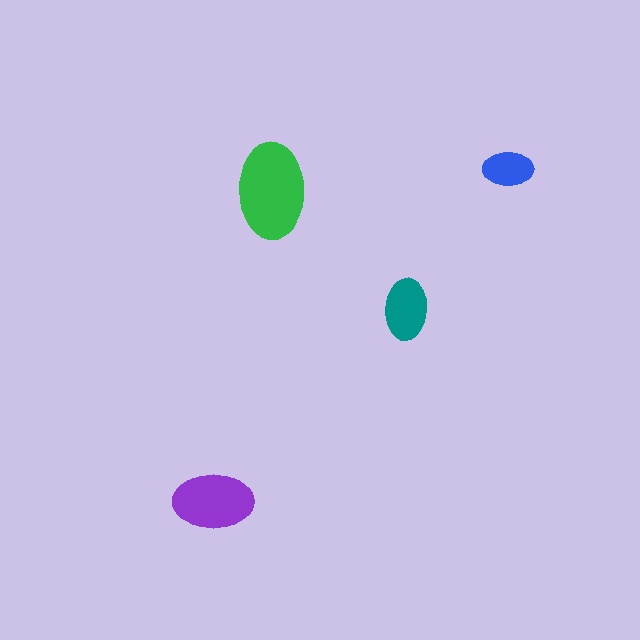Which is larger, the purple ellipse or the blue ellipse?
The purple one.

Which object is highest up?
The blue ellipse is topmost.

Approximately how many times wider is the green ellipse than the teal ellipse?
About 1.5 times wider.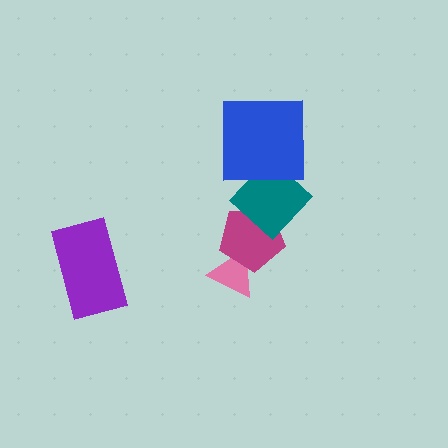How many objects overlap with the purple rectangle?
0 objects overlap with the purple rectangle.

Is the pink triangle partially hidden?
Yes, it is partially covered by another shape.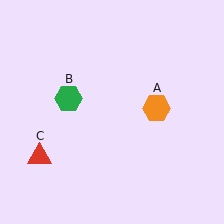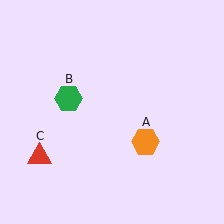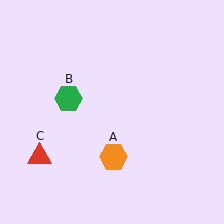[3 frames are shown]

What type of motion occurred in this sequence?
The orange hexagon (object A) rotated clockwise around the center of the scene.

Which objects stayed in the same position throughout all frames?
Green hexagon (object B) and red triangle (object C) remained stationary.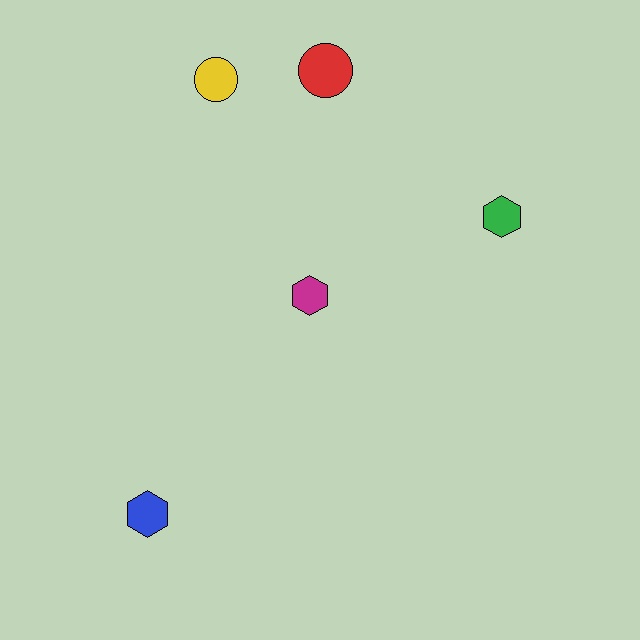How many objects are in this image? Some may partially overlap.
There are 5 objects.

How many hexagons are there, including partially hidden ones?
There are 3 hexagons.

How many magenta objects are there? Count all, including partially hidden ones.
There is 1 magenta object.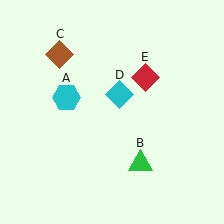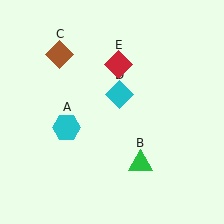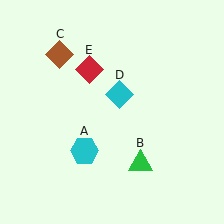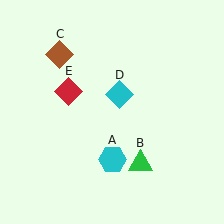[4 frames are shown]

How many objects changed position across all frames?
2 objects changed position: cyan hexagon (object A), red diamond (object E).